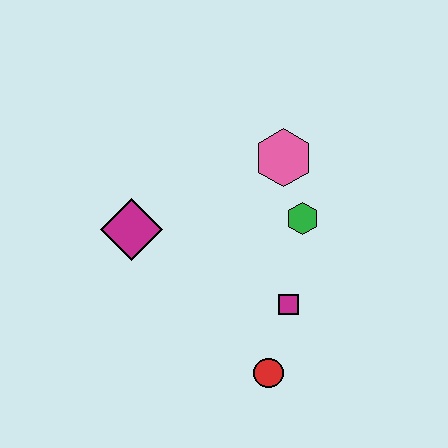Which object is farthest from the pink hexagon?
The red circle is farthest from the pink hexagon.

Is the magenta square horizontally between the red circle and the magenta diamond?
No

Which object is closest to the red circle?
The magenta square is closest to the red circle.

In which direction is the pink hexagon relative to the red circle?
The pink hexagon is above the red circle.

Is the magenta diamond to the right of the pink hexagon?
No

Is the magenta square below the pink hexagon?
Yes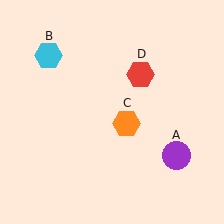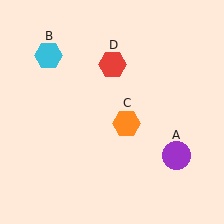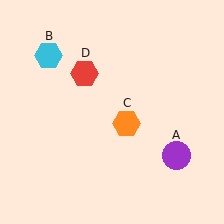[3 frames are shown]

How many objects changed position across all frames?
1 object changed position: red hexagon (object D).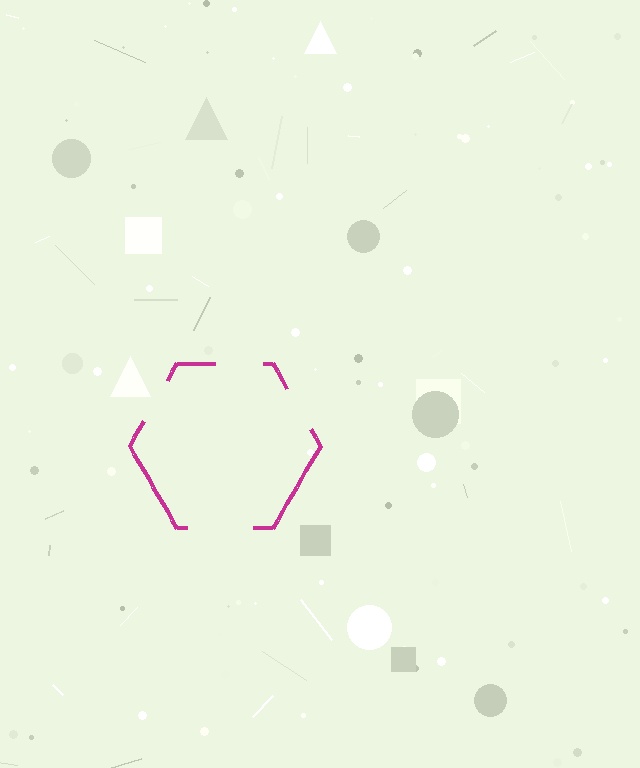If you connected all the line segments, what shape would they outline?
They would outline a hexagon.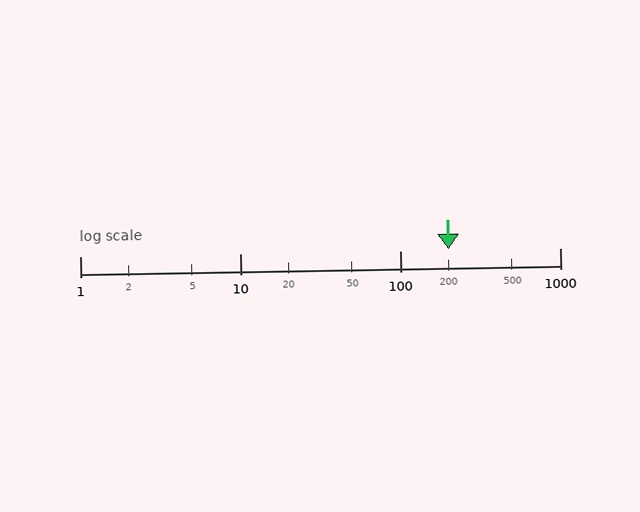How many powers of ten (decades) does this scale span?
The scale spans 3 decades, from 1 to 1000.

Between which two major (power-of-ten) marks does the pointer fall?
The pointer is between 100 and 1000.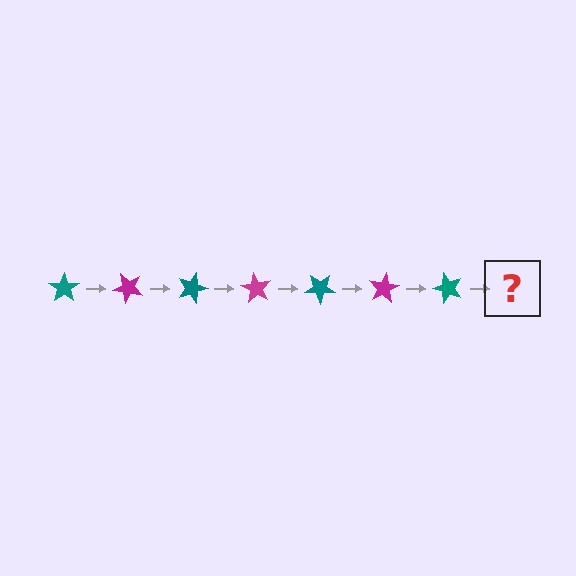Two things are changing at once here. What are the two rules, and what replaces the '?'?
The two rules are that it rotates 45 degrees each step and the color cycles through teal and magenta. The '?' should be a magenta star, rotated 315 degrees from the start.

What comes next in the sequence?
The next element should be a magenta star, rotated 315 degrees from the start.